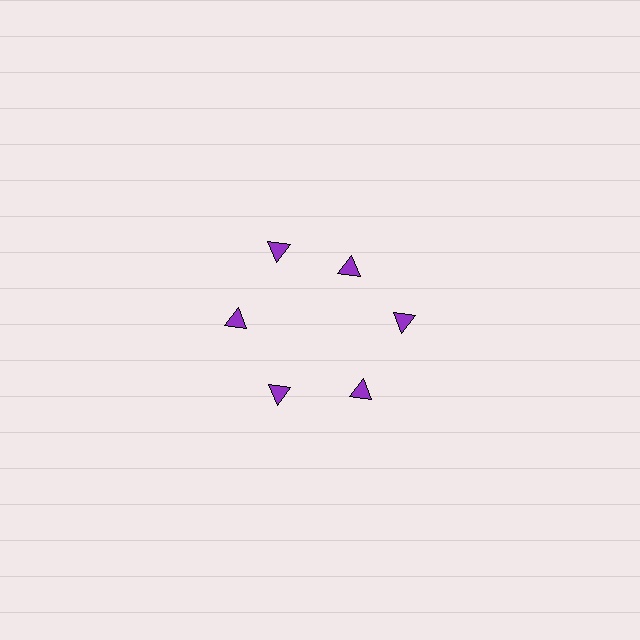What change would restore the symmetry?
The symmetry would be restored by moving it outward, back onto the ring so that all 6 triangles sit at equal angles and equal distance from the center.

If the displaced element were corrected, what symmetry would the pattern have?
It would have 6-fold rotational symmetry — the pattern would map onto itself every 60 degrees.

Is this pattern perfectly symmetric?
No. The 6 purple triangles are arranged in a ring, but one element near the 1 o'clock position is pulled inward toward the center, breaking the 6-fold rotational symmetry.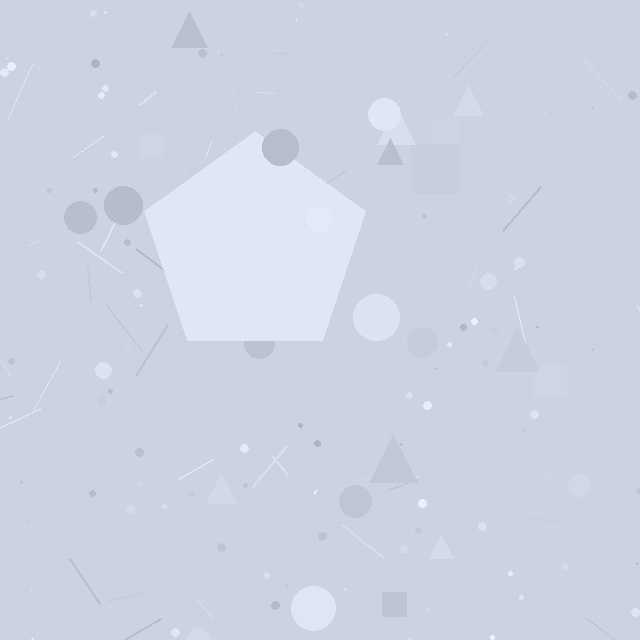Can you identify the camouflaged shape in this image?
The camouflaged shape is a pentagon.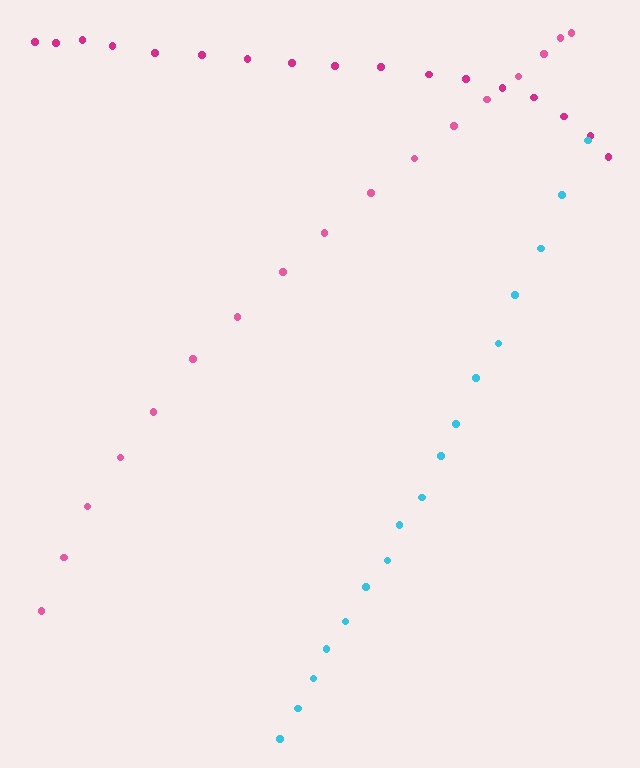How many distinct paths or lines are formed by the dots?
There are 3 distinct paths.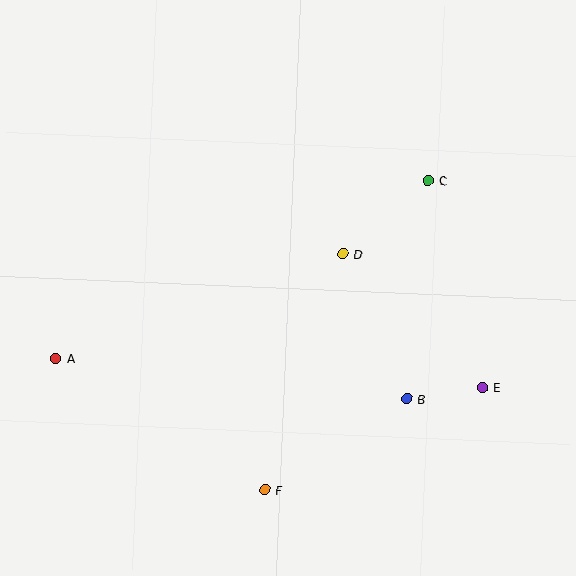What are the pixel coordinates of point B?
Point B is at (407, 399).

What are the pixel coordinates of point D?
Point D is at (343, 254).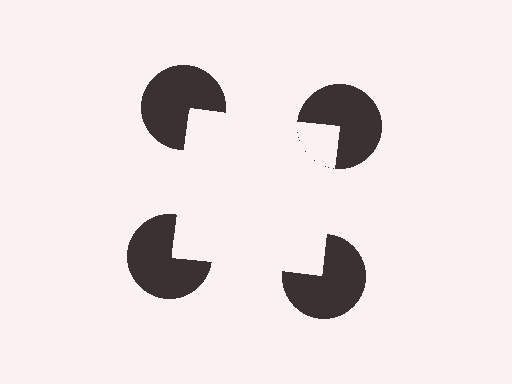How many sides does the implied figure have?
4 sides.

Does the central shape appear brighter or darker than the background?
It typically appears slightly brighter than the background, even though no actual brightness change is drawn.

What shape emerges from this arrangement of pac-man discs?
An illusory square — its edges are inferred from the aligned wedge cuts in the pac-man discs, not physically drawn.